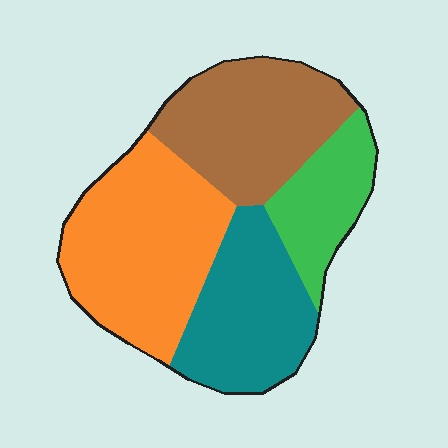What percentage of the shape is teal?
Teal covers about 25% of the shape.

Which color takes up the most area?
Orange, at roughly 35%.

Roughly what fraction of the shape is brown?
Brown takes up about one quarter (1/4) of the shape.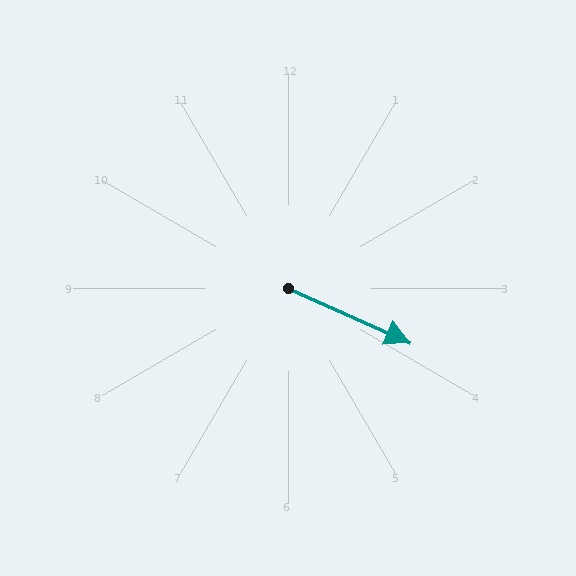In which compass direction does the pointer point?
Southeast.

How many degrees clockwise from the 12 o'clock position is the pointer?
Approximately 114 degrees.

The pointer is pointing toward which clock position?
Roughly 4 o'clock.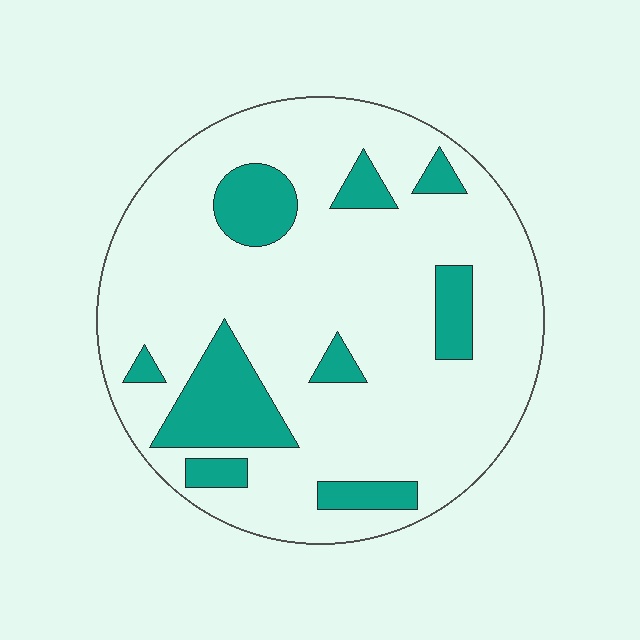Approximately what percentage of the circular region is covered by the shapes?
Approximately 20%.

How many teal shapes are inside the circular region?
9.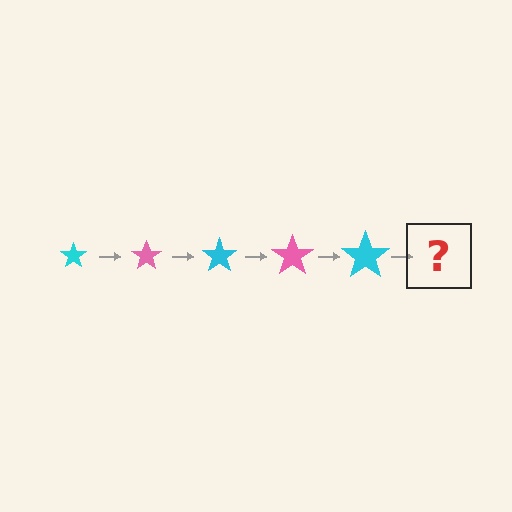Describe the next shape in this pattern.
It should be a pink star, larger than the previous one.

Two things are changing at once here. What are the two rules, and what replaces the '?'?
The two rules are that the star grows larger each step and the color cycles through cyan and pink. The '?' should be a pink star, larger than the previous one.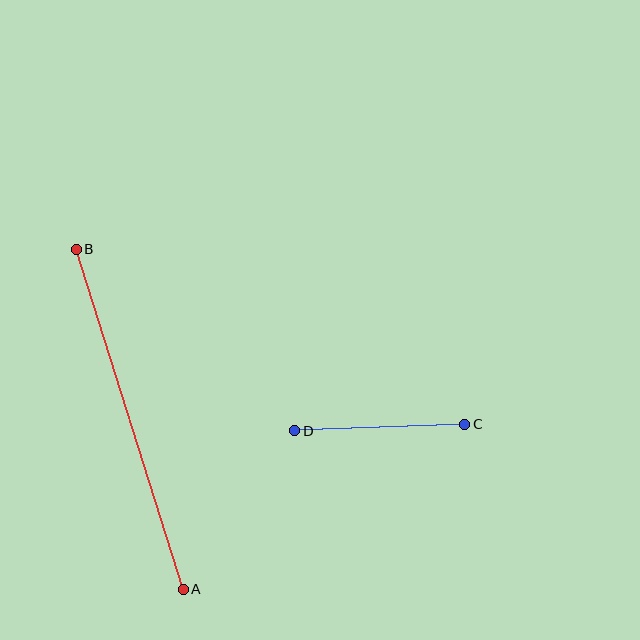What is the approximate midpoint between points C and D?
The midpoint is at approximately (380, 428) pixels.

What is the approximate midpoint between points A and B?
The midpoint is at approximately (130, 419) pixels.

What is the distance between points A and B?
The distance is approximately 356 pixels.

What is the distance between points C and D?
The distance is approximately 170 pixels.